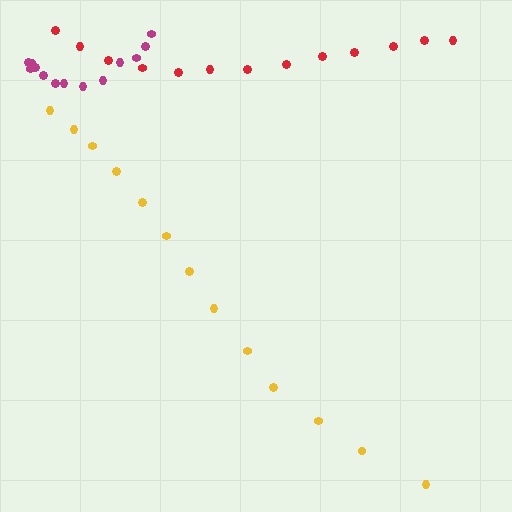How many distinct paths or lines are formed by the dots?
There are 3 distinct paths.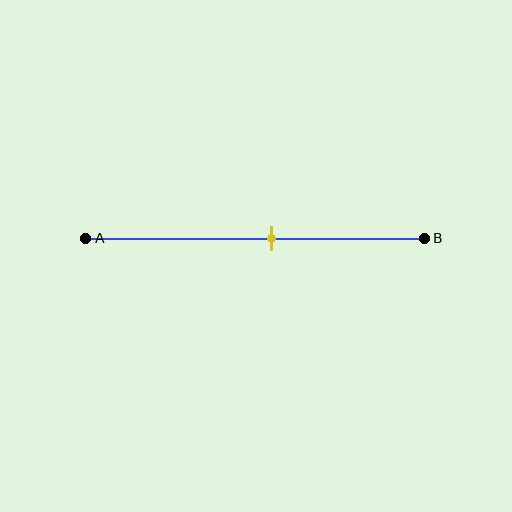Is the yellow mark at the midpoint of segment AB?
No, the mark is at about 55% from A, not at the 50% midpoint.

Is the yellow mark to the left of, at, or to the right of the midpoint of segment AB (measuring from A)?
The yellow mark is to the right of the midpoint of segment AB.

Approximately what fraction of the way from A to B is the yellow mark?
The yellow mark is approximately 55% of the way from A to B.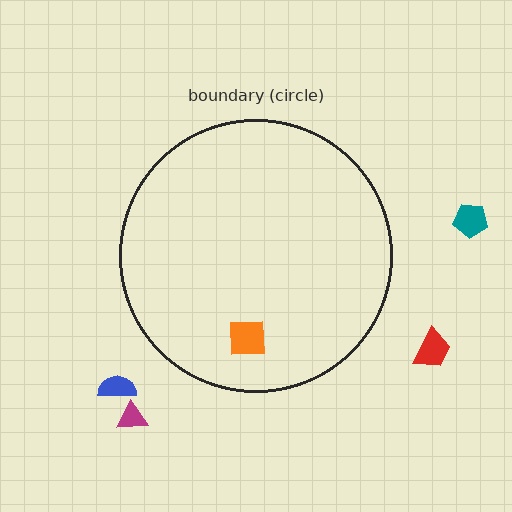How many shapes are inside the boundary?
1 inside, 4 outside.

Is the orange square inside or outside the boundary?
Inside.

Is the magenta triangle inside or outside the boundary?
Outside.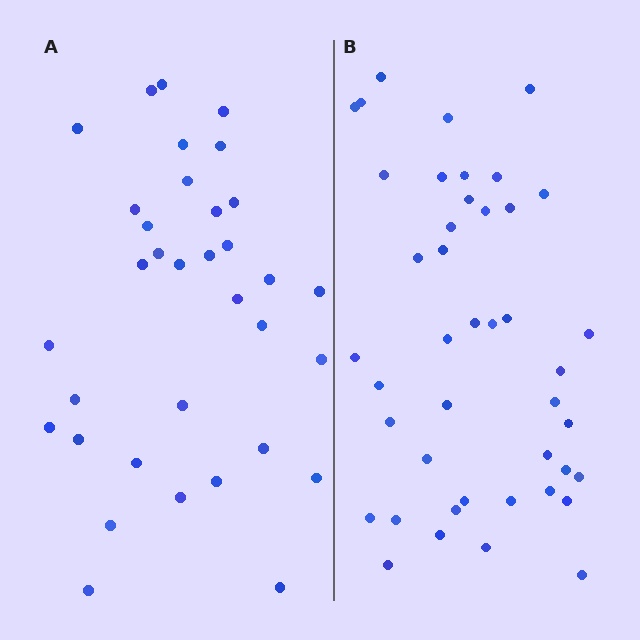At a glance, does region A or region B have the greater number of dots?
Region B (the right region) has more dots.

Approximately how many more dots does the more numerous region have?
Region B has roughly 8 or so more dots than region A.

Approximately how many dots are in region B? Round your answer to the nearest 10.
About 40 dots. (The exact count is 43, which rounds to 40.)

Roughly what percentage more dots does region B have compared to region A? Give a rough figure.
About 25% more.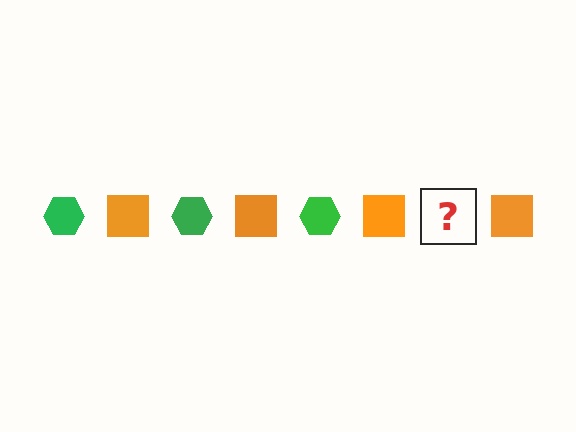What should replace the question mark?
The question mark should be replaced with a green hexagon.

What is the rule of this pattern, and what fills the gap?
The rule is that the pattern alternates between green hexagon and orange square. The gap should be filled with a green hexagon.